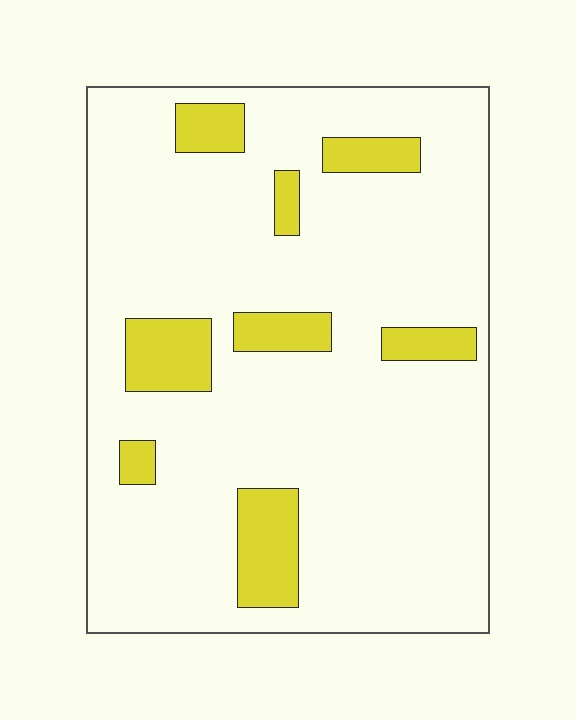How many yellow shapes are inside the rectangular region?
8.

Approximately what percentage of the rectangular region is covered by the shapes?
Approximately 15%.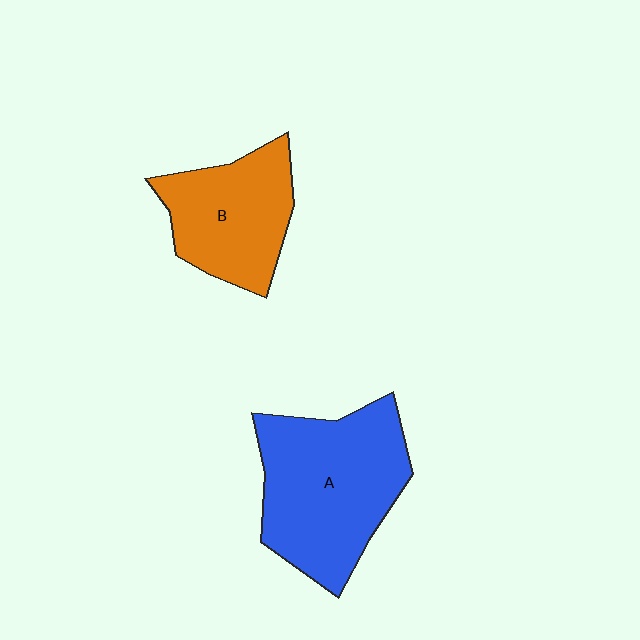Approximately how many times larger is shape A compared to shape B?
Approximately 1.5 times.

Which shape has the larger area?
Shape A (blue).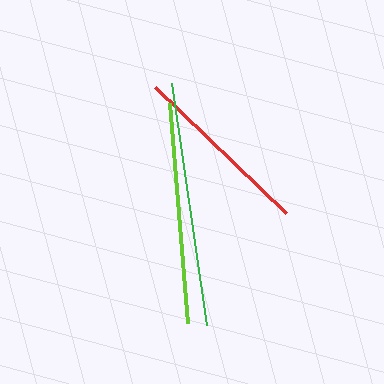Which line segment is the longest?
The green line is the longest at approximately 244 pixels.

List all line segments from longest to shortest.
From longest to shortest: green, lime, red.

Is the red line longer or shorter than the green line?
The green line is longer than the red line.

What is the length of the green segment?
The green segment is approximately 244 pixels long.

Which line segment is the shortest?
The red line is the shortest at approximately 182 pixels.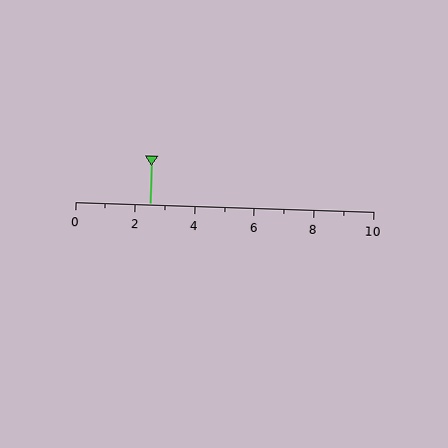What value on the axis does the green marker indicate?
The marker indicates approximately 2.5.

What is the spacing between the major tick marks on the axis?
The major ticks are spaced 2 apart.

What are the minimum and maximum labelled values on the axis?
The axis runs from 0 to 10.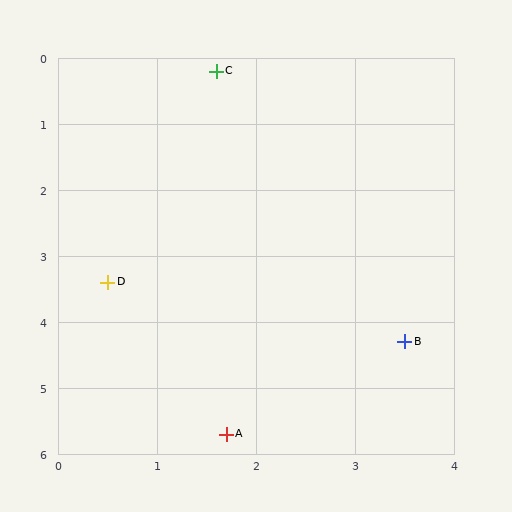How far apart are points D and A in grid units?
Points D and A are about 2.6 grid units apart.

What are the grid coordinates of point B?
Point B is at approximately (3.5, 4.3).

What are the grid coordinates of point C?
Point C is at approximately (1.6, 0.2).